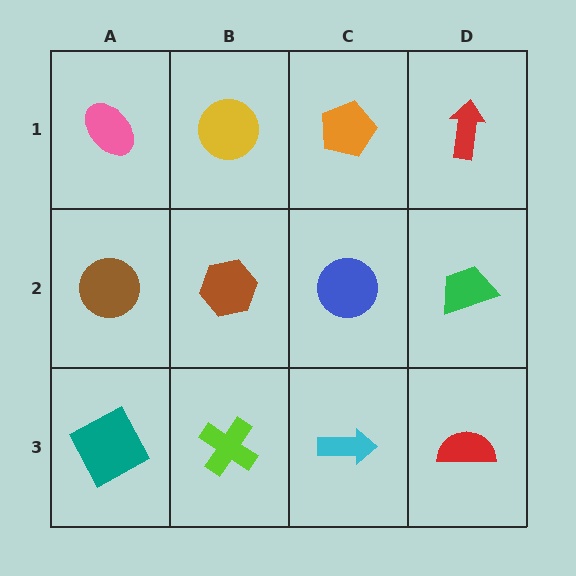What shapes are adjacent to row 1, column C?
A blue circle (row 2, column C), a yellow circle (row 1, column B), a red arrow (row 1, column D).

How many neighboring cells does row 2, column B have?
4.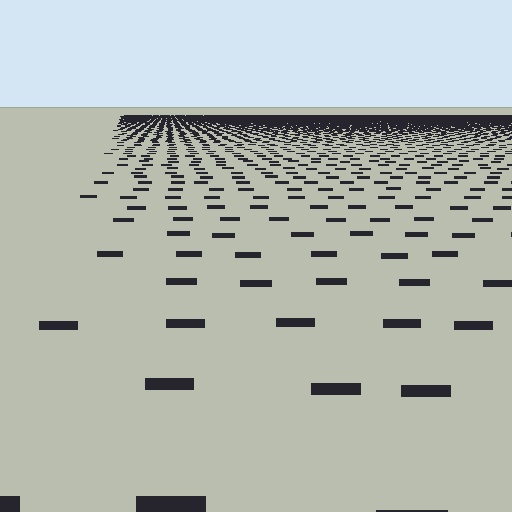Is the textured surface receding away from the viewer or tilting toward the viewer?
The surface is receding away from the viewer. Texture elements get smaller and denser toward the top.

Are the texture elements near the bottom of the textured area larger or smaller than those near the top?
Larger. Near the bottom, elements are closer to the viewer and appear at a bigger on-screen size.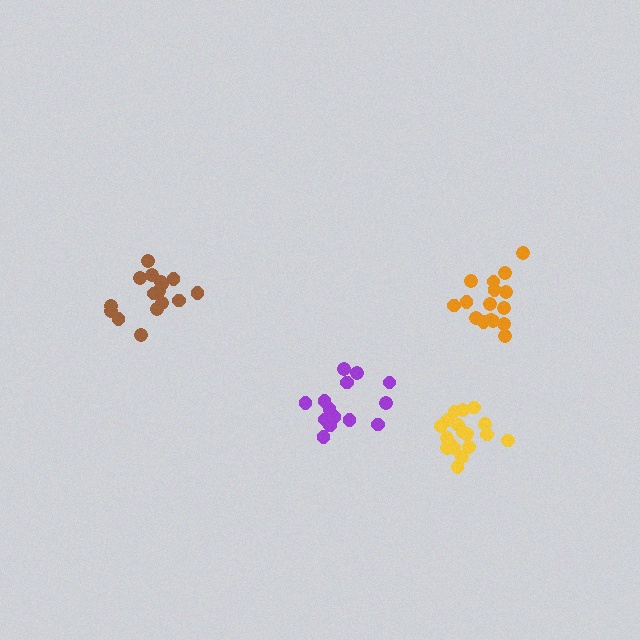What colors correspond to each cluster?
The clusters are colored: brown, orange, purple, yellow.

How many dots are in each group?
Group 1: 16 dots, Group 2: 16 dots, Group 3: 14 dots, Group 4: 18 dots (64 total).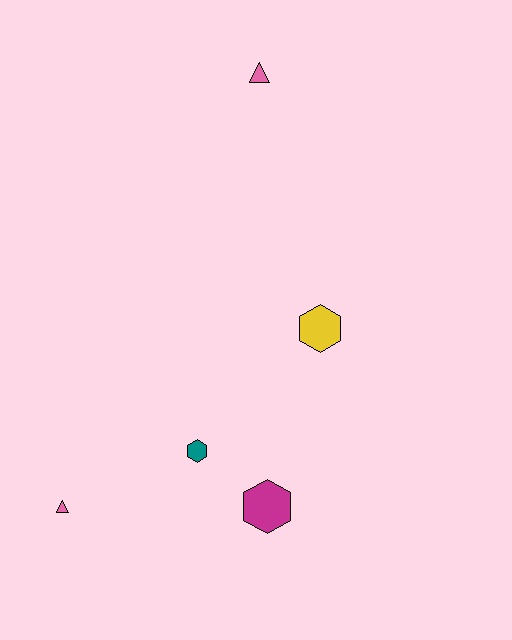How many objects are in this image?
There are 5 objects.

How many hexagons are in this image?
There are 3 hexagons.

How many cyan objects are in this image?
There are no cyan objects.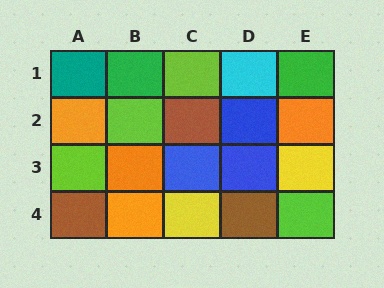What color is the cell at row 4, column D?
Brown.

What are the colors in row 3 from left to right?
Lime, orange, blue, blue, yellow.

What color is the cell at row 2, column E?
Orange.